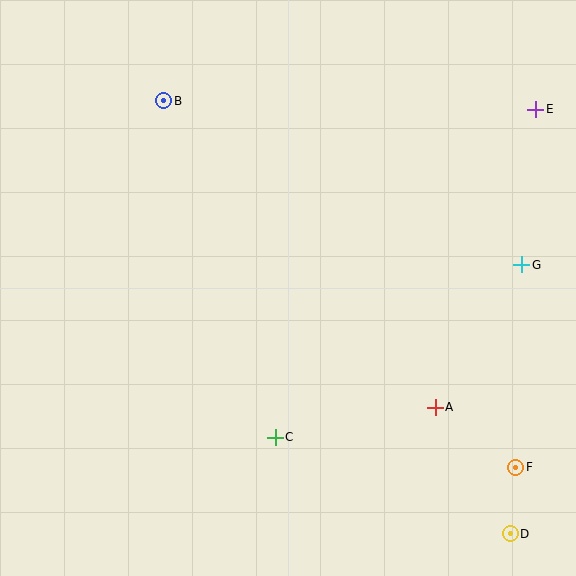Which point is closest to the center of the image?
Point C at (275, 437) is closest to the center.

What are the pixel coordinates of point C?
Point C is at (275, 437).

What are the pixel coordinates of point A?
Point A is at (435, 407).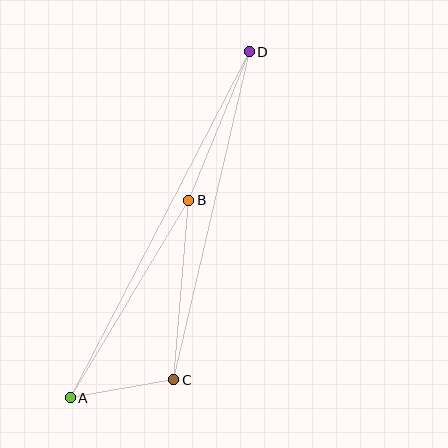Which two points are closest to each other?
Points A and C are closest to each other.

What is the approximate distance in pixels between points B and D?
The distance between B and D is approximately 160 pixels.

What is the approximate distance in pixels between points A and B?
The distance between A and B is approximately 230 pixels.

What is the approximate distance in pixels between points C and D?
The distance between C and D is approximately 336 pixels.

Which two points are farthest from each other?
Points A and D are farthest from each other.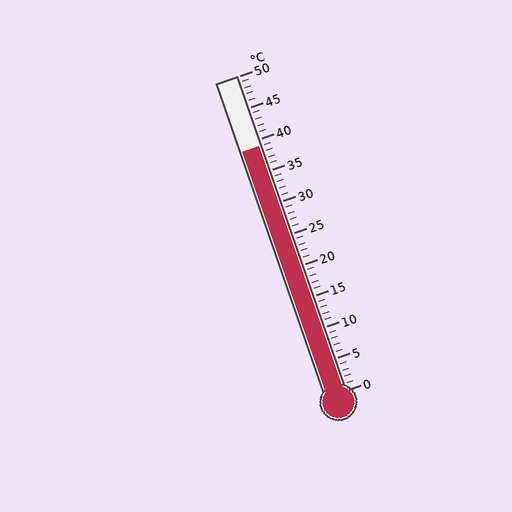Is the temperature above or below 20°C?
The temperature is above 20°C.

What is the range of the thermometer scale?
The thermometer scale ranges from 0°C to 50°C.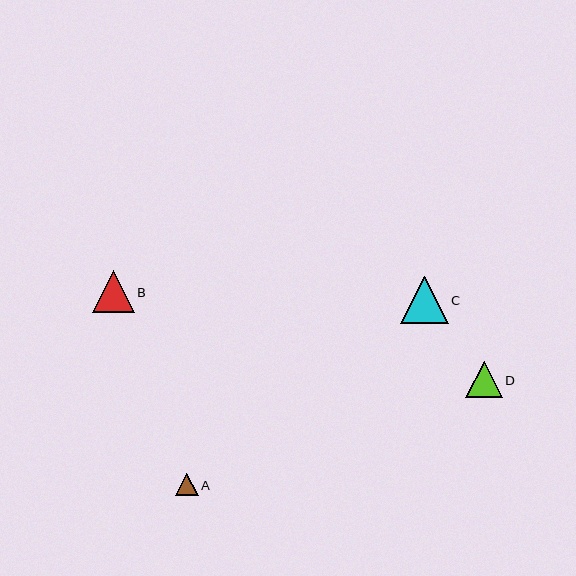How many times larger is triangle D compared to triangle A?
Triangle D is approximately 1.6 times the size of triangle A.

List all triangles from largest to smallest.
From largest to smallest: C, B, D, A.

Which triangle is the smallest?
Triangle A is the smallest with a size of approximately 23 pixels.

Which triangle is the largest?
Triangle C is the largest with a size of approximately 48 pixels.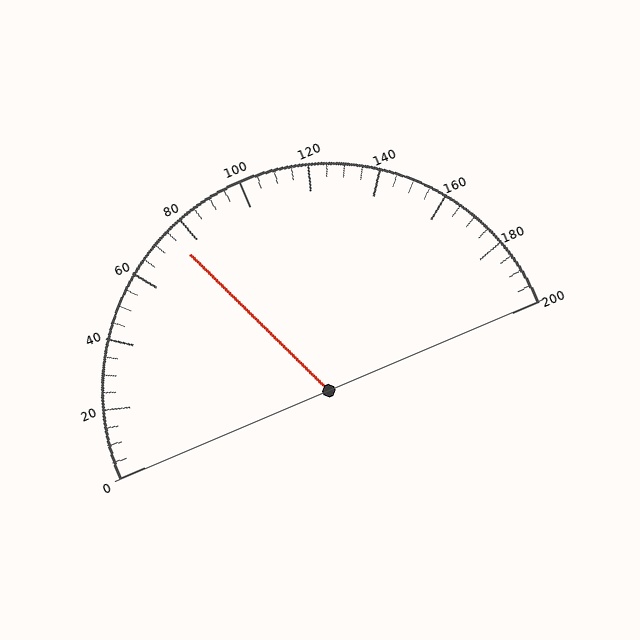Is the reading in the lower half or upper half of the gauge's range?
The reading is in the lower half of the range (0 to 200).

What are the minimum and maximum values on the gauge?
The gauge ranges from 0 to 200.